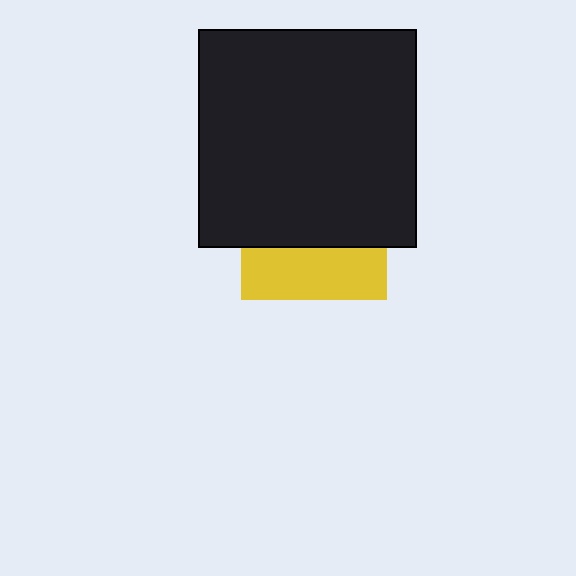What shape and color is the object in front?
The object in front is a black square.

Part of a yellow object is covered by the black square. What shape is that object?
It is a square.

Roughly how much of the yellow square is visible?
A small part of it is visible (roughly 36%).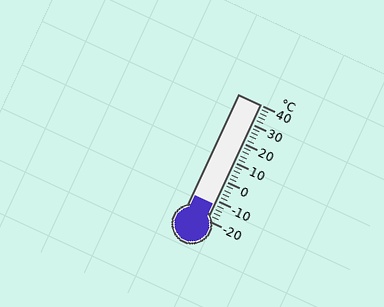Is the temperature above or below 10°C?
The temperature is below 10°C.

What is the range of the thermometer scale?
The thermometer scale ranges from -20°C to 40°C.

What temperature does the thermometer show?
The thermometer shows approximately -12°C.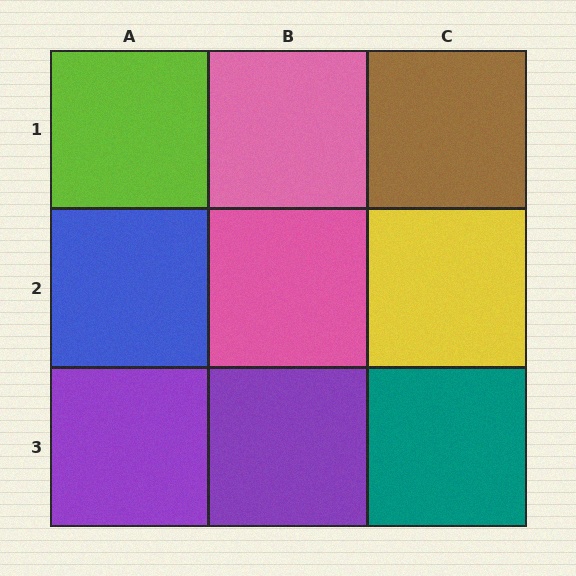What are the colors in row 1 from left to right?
Lime, pink, brown.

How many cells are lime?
1 cell is lime.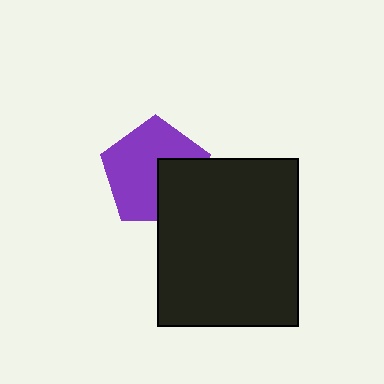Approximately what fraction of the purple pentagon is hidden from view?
Roughly 33% of the purple pentagon is hidden behind the black rectangle.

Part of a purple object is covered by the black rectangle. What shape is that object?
It is a pentagon.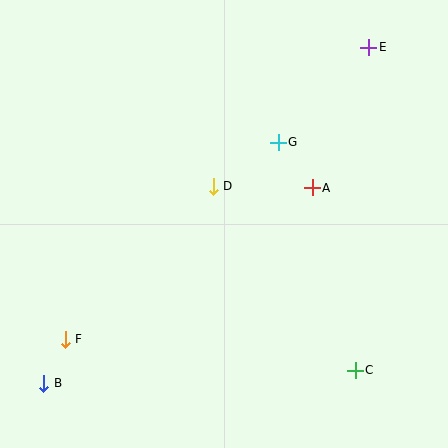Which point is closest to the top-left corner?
Point D is closest to the top-left corner.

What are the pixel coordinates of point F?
Point F is at (65, 339).